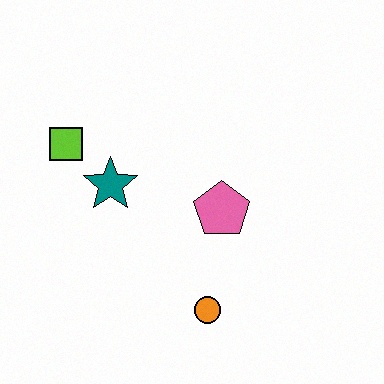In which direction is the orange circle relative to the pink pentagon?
The orange circle is below the pink pentagon.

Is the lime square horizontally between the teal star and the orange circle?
No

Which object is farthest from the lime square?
The orange circle is farthest from the lime square.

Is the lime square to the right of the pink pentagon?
No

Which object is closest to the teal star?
The lime square is closest to the teal star.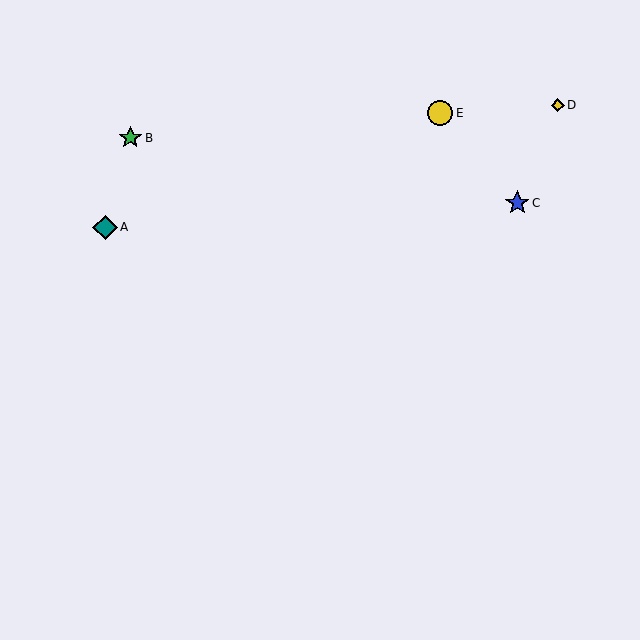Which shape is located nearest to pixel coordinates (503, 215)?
The blue star (labeled C) at (517, 203) is nearest to that location.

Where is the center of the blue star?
The center of the blue star is at (517, 203).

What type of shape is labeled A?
Shape A is a teal diamond.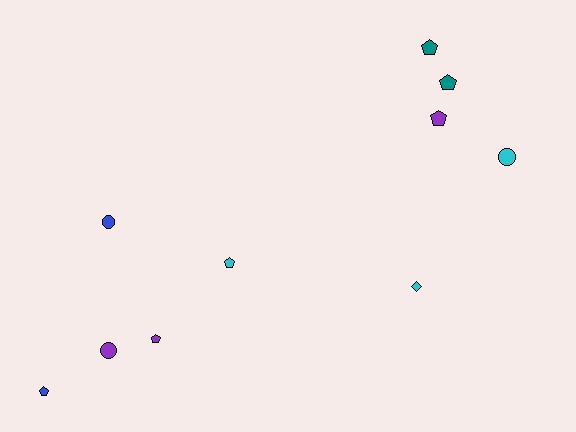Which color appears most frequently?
Cyan, with 3 objects.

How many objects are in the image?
There are 10 objects.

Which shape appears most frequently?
Pentagon, with 6 objects.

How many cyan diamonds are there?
There is 1 cyan diamond.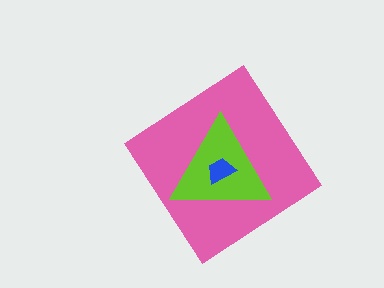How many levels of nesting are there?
3.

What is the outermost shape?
The pink diamond.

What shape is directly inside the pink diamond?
The lime triangle.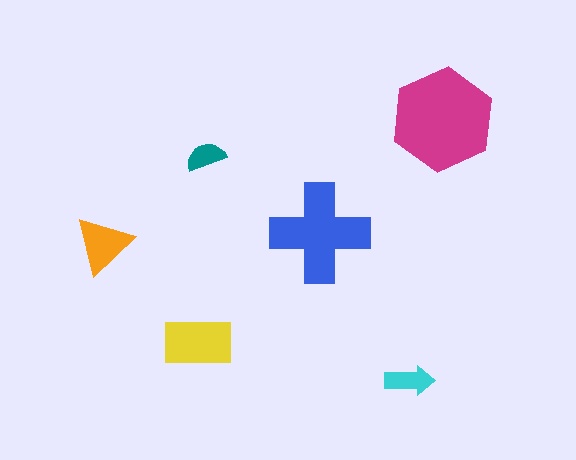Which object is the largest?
The magenta hexagon.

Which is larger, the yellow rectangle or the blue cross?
The blue cross.